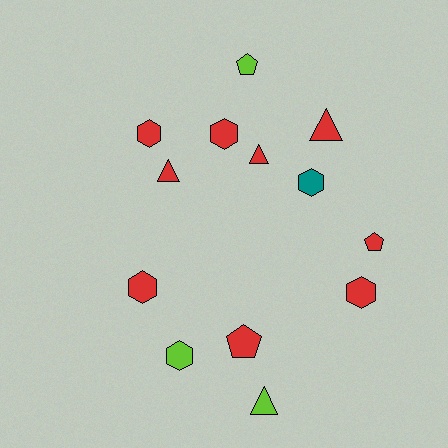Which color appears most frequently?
Red, with 9 objects.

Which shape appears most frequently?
Hexagon, with 6 objects.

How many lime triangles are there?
There is 1 lime triangle.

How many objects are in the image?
There are 13 objects.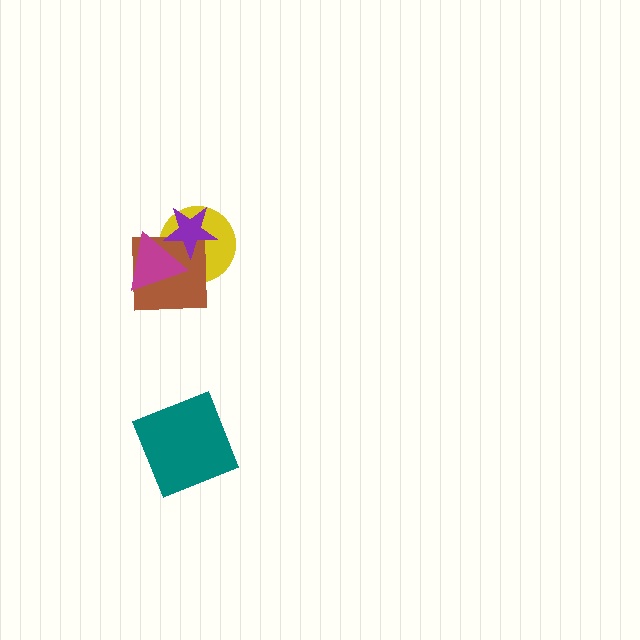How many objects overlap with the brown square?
3 objects overlap with the brown square.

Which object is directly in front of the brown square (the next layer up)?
The purple star is directly in front of the brown square.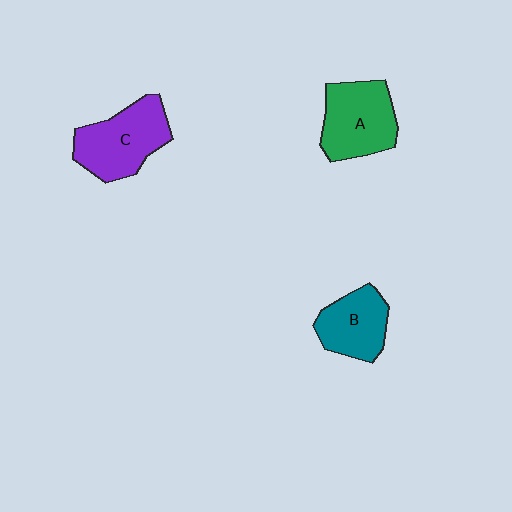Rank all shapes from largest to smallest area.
From largest to smallest: C (purple), A (green), B (teal).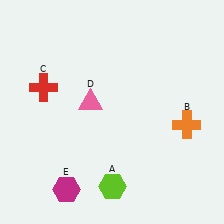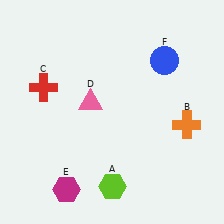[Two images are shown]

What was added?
A blue circle (F) was added in Image 2.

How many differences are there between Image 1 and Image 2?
There is 1 difference between the two images.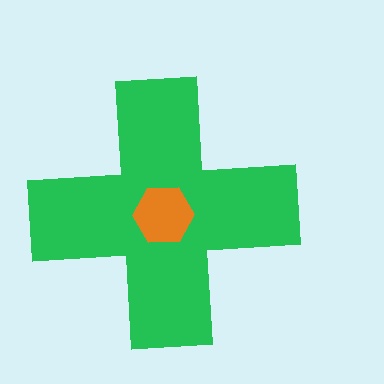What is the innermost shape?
The orange hexagon.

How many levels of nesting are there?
2.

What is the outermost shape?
The green cross.